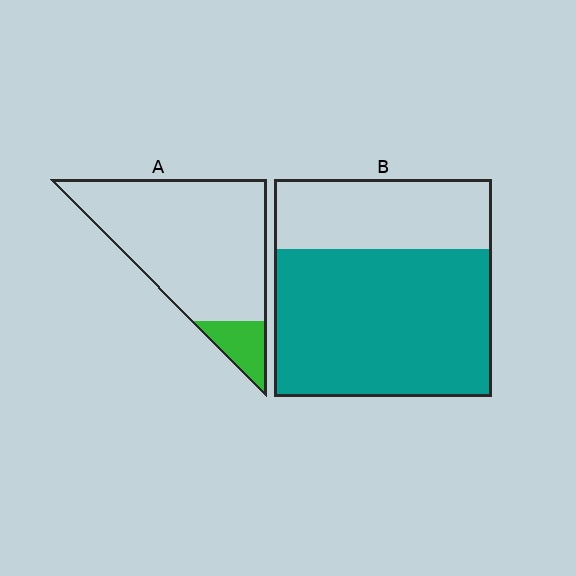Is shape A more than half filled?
No.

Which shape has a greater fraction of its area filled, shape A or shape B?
Shape B.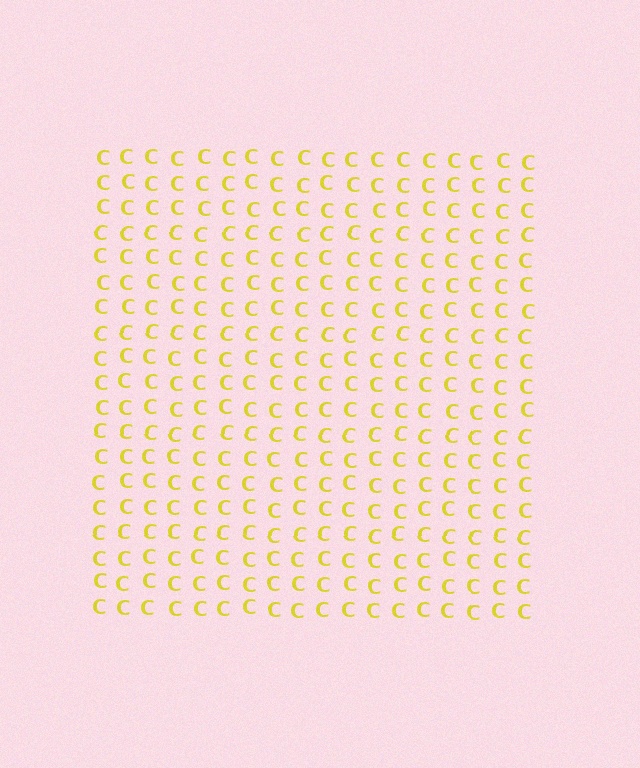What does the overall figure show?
The overall figure shows a square.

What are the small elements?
The small elements are letter C's.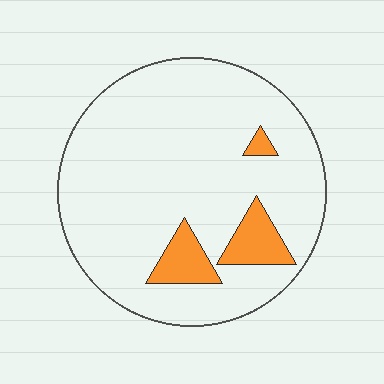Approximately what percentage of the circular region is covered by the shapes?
Approximately 10%.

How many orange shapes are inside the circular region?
3.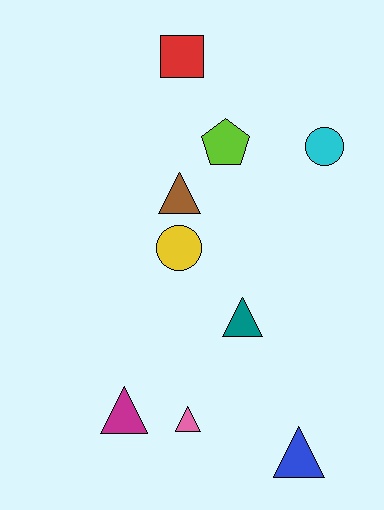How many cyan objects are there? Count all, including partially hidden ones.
There is 1 cyan object.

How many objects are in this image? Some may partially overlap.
There are 9 objects.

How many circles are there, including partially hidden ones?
There are 2 circles.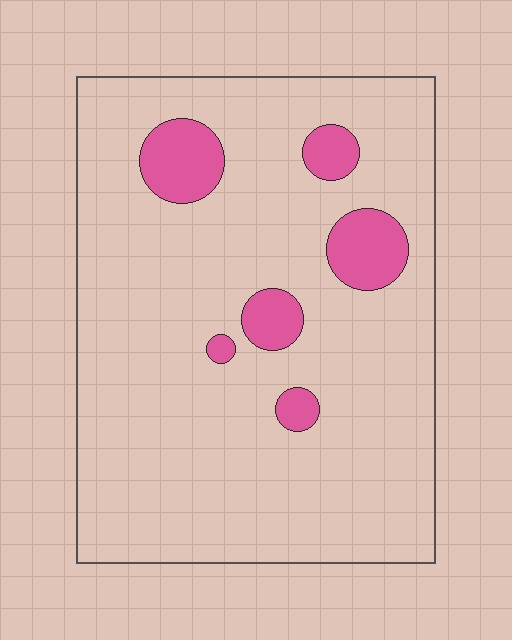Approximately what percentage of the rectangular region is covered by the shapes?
Approximately 10%.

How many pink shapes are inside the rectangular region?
6.